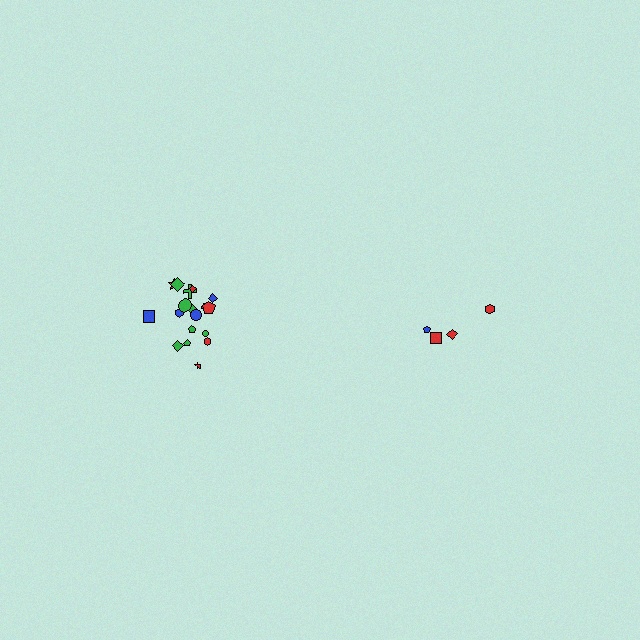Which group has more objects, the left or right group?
The left group.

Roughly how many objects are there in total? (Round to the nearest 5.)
Roughly 20 objects in total.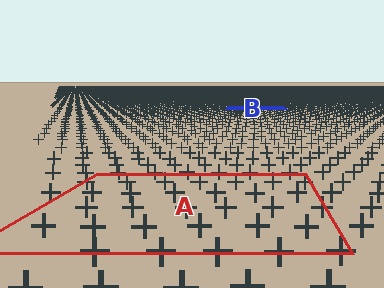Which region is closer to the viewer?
Region A is closer. The texture elements there are larger and more spread out.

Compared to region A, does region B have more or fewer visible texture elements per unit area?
Region B has more texture elements per unit area — they are packed more densely because it is farther away.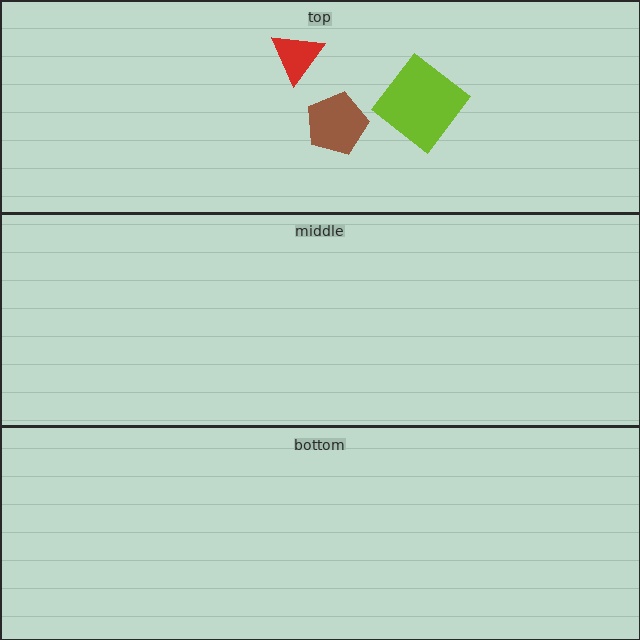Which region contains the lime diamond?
The top region.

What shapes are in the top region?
The red triangle, the brown pentagon, the lime diamond.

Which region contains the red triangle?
The top region.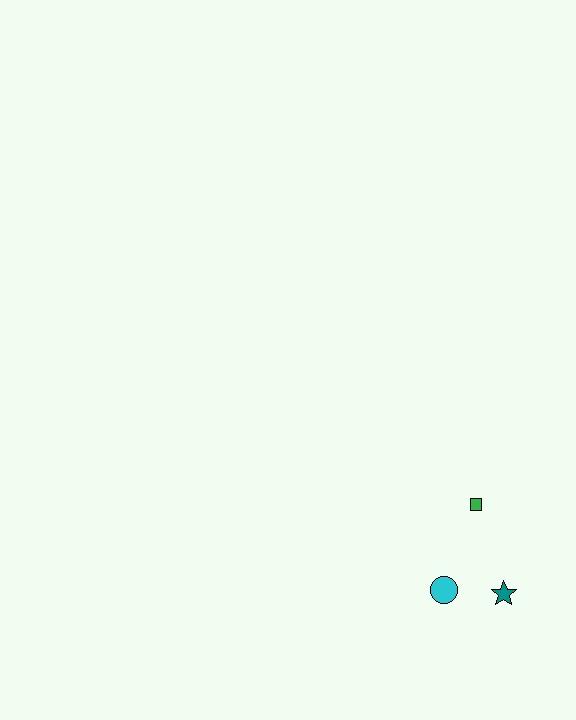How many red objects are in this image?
There are no red objects.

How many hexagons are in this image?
There are no hexagons.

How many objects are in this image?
There are 3 objects.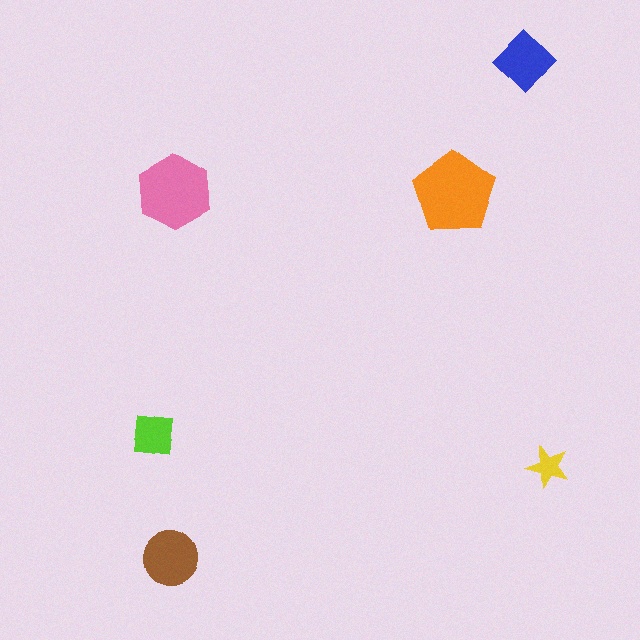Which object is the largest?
The orange pentagon.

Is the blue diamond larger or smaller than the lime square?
Larger.